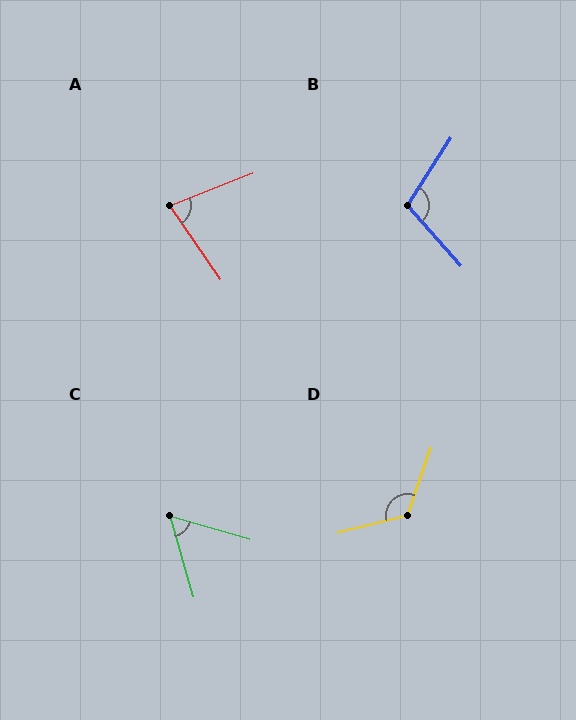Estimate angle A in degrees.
Approximately 76 degrees.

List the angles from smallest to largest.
C (58°), A (76°), B (105°), D (123°).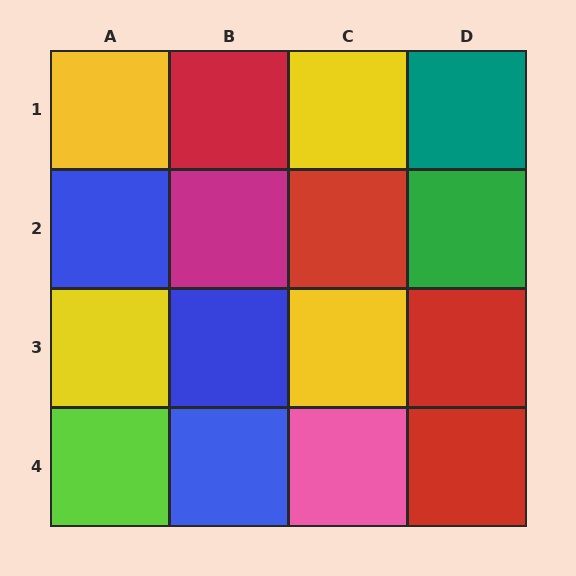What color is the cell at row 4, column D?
Red.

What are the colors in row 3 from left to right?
Yellow, blue, yellow, red.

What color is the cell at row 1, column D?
Teal.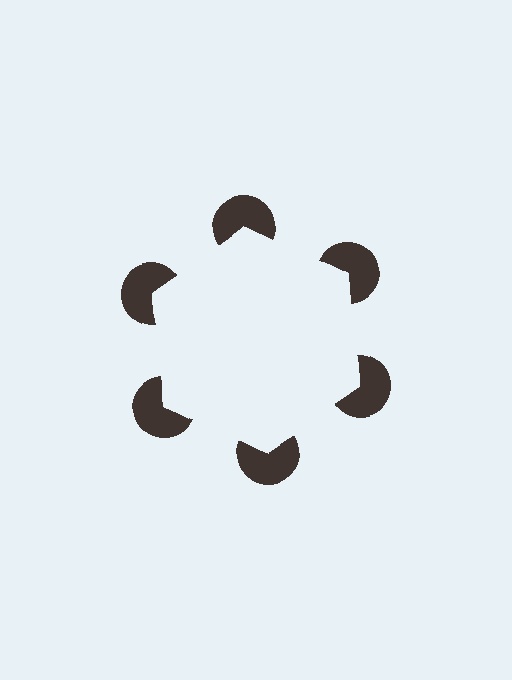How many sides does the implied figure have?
6 sides.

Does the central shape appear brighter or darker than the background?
It typically appears slightly brighter than the background, even though no actual brightness change is drawn.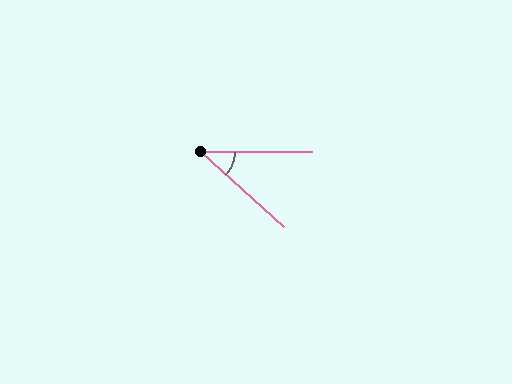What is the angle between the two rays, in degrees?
Approximately 42 degrees.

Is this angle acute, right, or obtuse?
It is acute.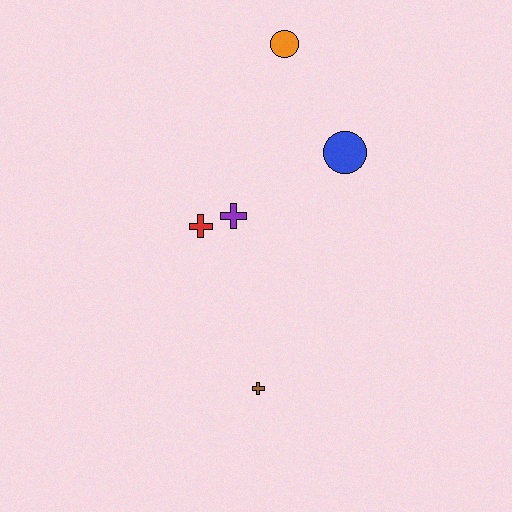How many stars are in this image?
There are no stars.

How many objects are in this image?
There are 5 objects.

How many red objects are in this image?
There is 1 red object.